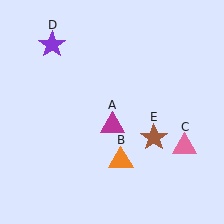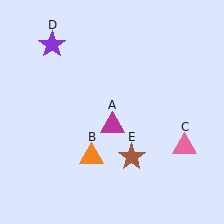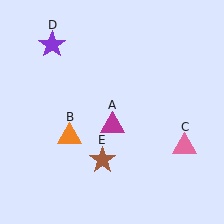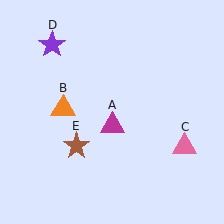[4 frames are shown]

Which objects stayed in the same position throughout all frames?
Magenta triangle (object A) and pink triangle (object C) and purple star (object D) remained stationary.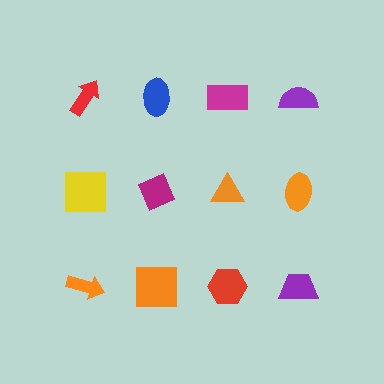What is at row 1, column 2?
A blue ellipse.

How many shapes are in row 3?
4 shapes.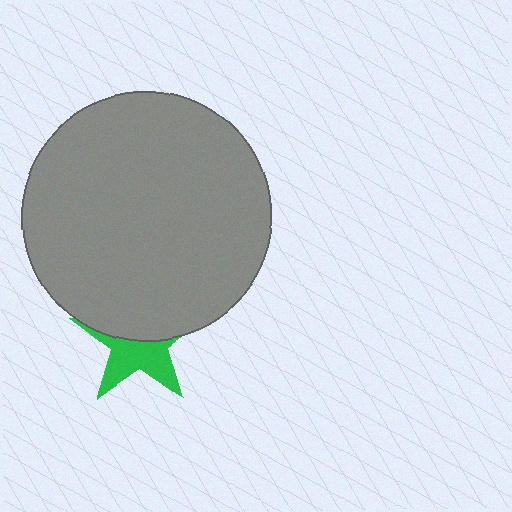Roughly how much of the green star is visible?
About half of it is visible (roughly 49%).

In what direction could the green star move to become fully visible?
The green star could move down. That would shift it out from behind the gray circle entirely.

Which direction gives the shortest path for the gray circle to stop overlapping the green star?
Moving up gives the shortest separation.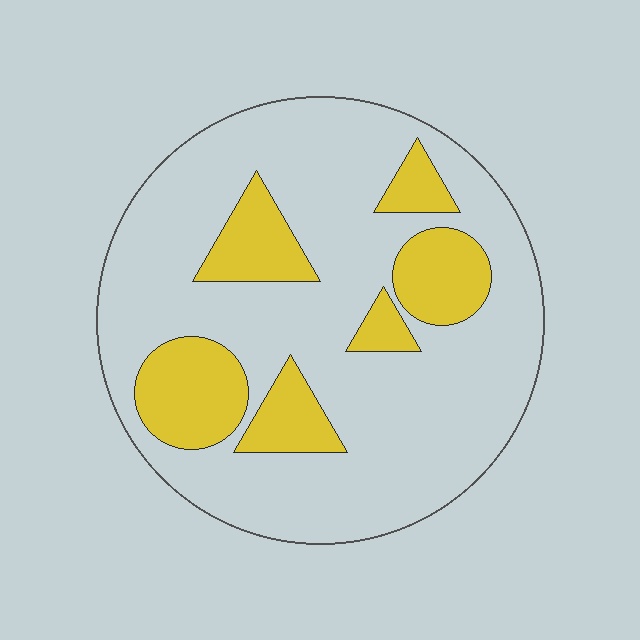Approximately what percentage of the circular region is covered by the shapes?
Approximately 25%.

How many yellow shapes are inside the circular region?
6.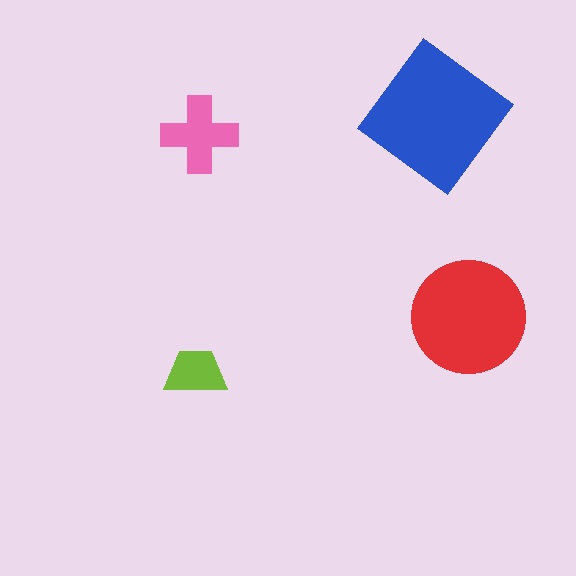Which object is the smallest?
The lime trapezoid.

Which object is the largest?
The blue diamond.